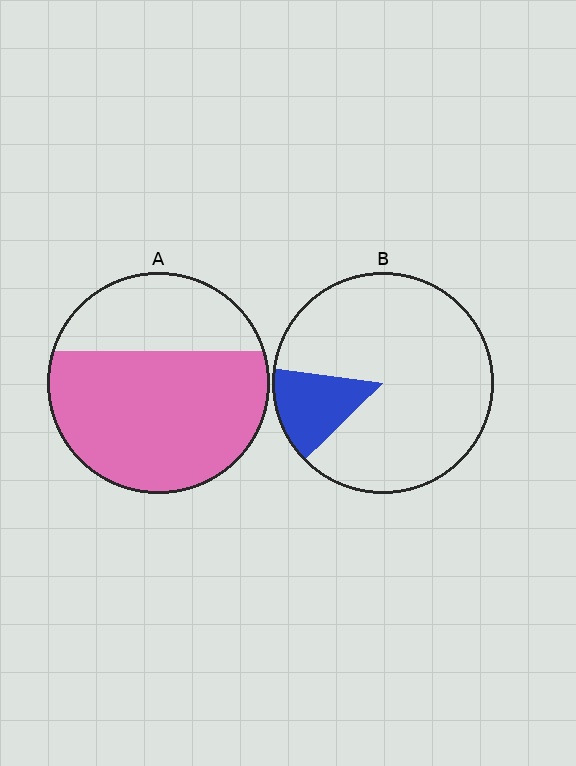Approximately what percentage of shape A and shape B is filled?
A is approximately 70% and B is approximately 15%.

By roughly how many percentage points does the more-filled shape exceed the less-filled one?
By roughly 55 percentage points (A over B).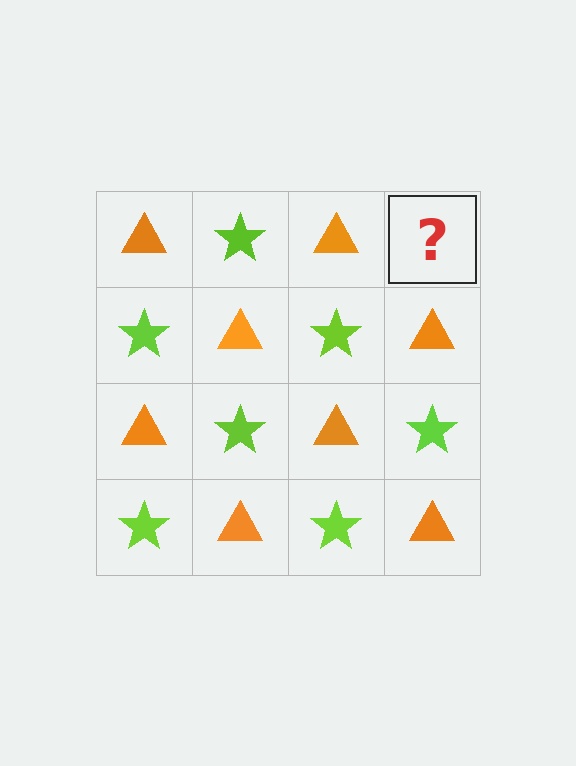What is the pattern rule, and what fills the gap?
The rule is that it alternates orange triangle and lime star in a checkerboard pattern. The gap should be filled with a lime star.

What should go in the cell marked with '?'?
The missing cell should contain a lime star.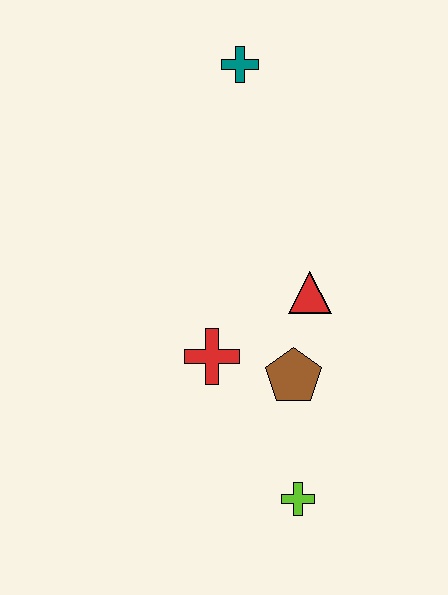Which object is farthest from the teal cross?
The lime cross is farthest from the teal cross.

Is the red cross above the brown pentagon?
Yes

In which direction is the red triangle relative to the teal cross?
The red triangle is below the teal cross.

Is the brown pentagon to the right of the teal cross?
Yes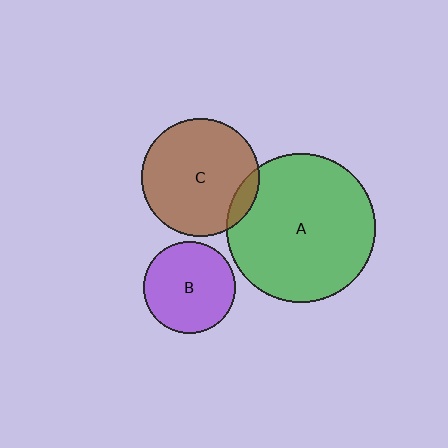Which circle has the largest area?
Circle A (green).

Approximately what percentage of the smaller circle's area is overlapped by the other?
Approximately 10%.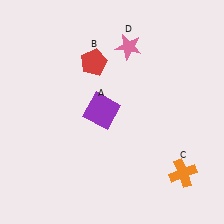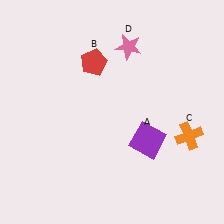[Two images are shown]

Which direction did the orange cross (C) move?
The orange cross (C) moved up.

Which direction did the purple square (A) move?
The purple square (A) moved right.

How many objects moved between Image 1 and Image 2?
2 objects moved between the two images.